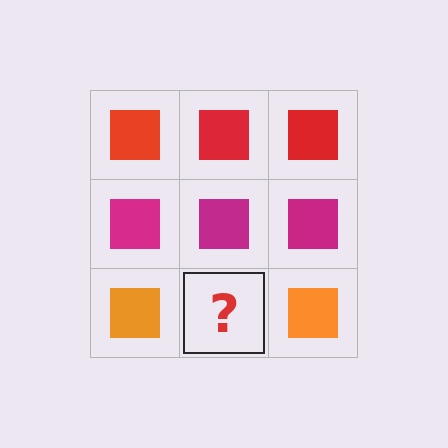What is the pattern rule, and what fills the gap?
The rule is that each row has a consistent color. The gap should be filled with an orange square.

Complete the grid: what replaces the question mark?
The question mark should be replaced with an orange square.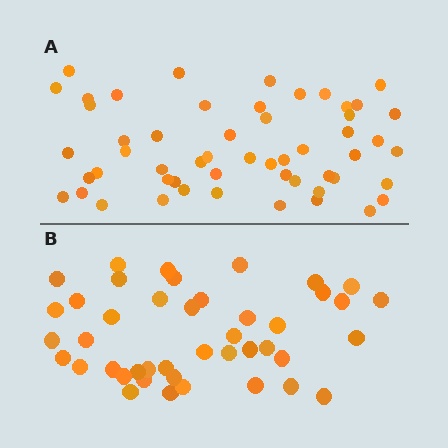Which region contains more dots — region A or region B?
Region A (the top region) has more dots.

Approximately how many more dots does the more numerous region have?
Region A has roughly 12 or so more dots than region B.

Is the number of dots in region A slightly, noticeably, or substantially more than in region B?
Region A has noticeably more, but not dramatically so. The ratio is roughly 1.3 to 1.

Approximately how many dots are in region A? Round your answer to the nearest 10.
About 50 dots. (The exact count is 54, which rounds to 50.)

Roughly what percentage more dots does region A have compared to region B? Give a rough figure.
About 25% more.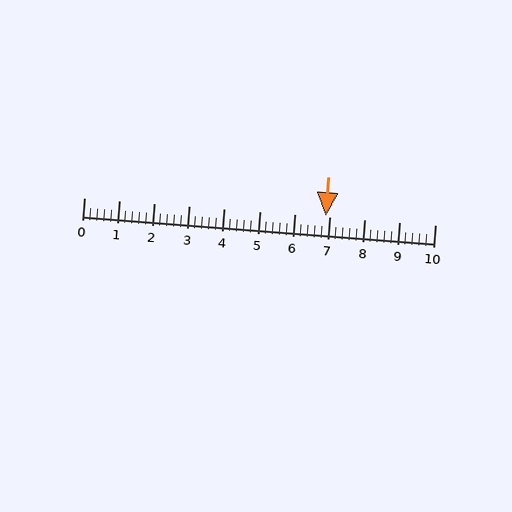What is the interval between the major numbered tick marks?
The major tick marks are spaced 1 units apart.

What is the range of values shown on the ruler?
The ruler shows values from 0 to 10.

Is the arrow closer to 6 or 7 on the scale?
The arrow is closer to 7.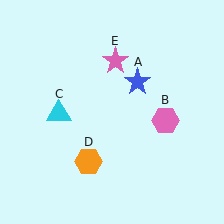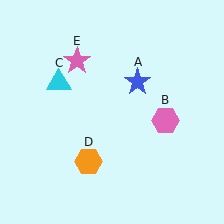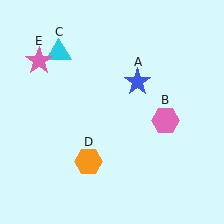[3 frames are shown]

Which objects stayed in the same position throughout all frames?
Blue star (object A) and pink hexagon (object B) and orange hexagon (object D) remained stationary.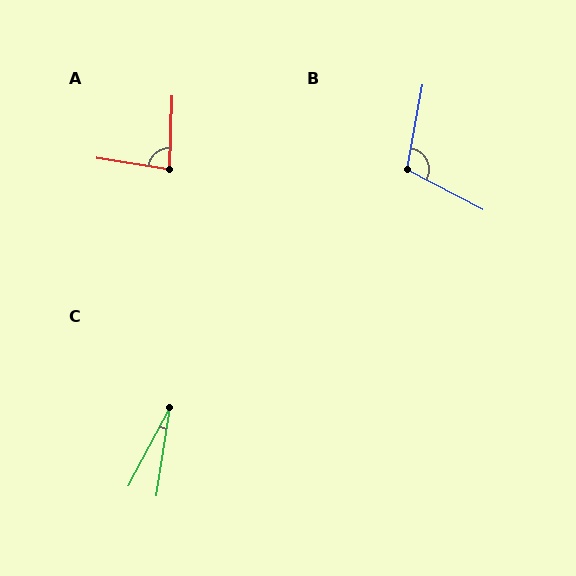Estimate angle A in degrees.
Approximately 83 degrees.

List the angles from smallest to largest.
C (19°), A (83°), B (107°).